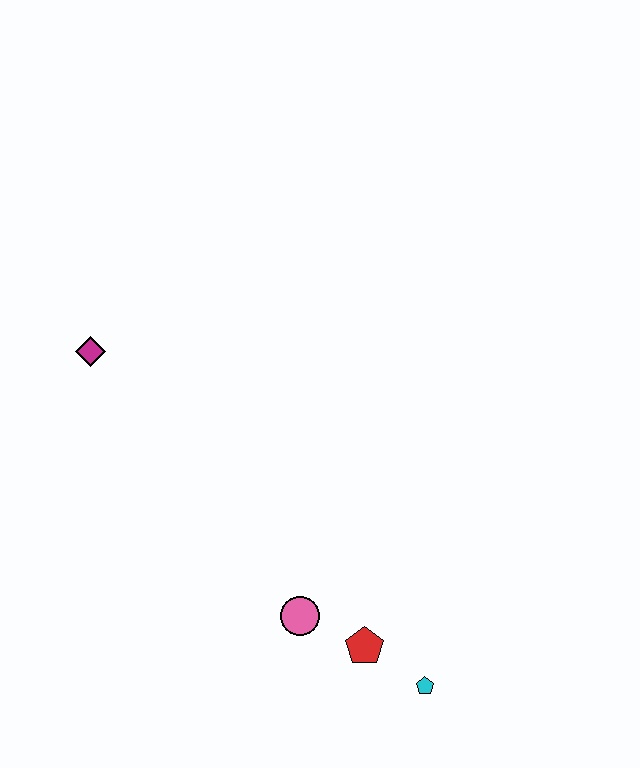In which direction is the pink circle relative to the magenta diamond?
The pink circle is below the magenta diamond.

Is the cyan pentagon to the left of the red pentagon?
No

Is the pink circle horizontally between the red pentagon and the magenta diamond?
Yes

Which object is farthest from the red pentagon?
The magenta diamond is farthest from the red pentagon.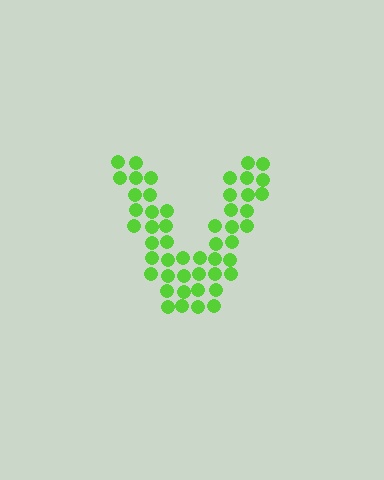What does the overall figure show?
The overall figure shows the letter V.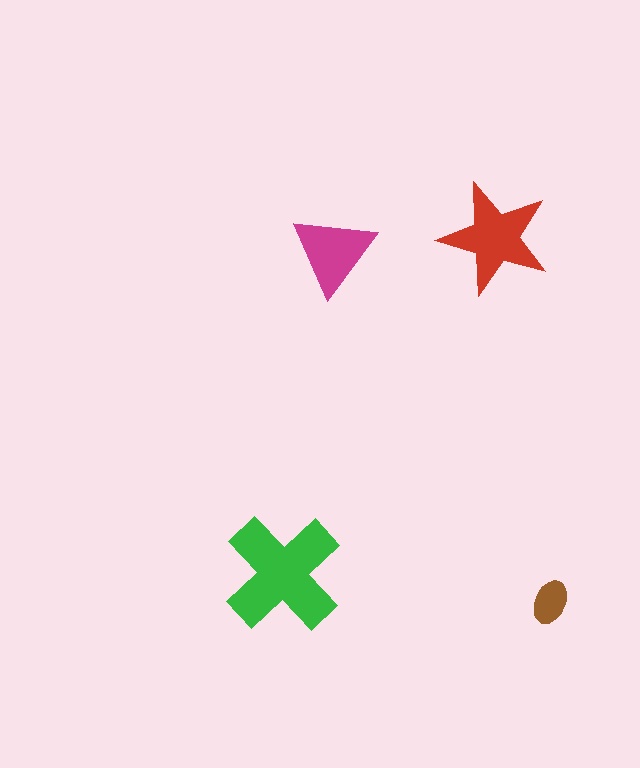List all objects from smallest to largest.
The brown ellipse, the magenta triangle, the red star, the green cross.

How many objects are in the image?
There are 4 objects in the image.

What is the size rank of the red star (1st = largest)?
2nd.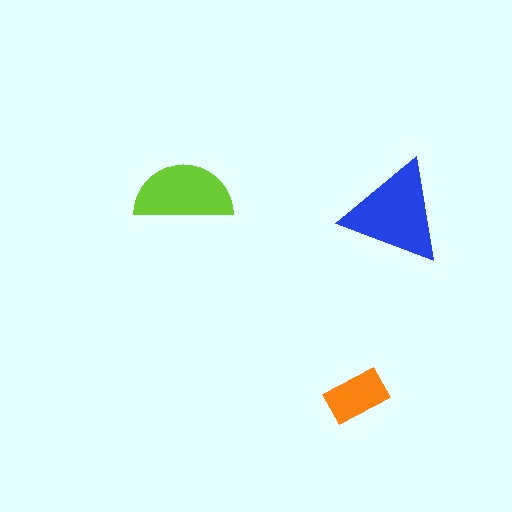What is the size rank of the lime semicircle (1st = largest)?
2nd.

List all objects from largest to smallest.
The blue triangle, the lime semicircle, the orange rectangle.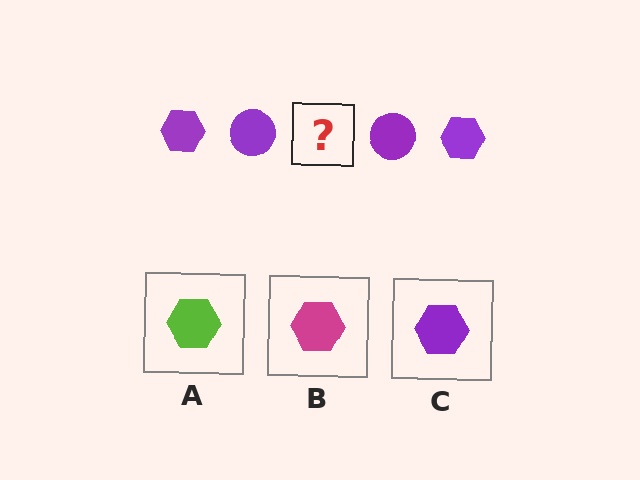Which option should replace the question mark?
Option C.